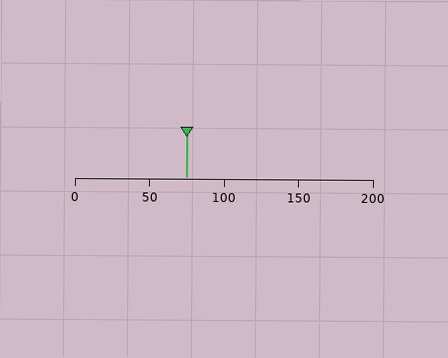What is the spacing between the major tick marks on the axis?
The major ticks are spaced 50 apart.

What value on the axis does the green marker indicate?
The marker indicates approximately 75.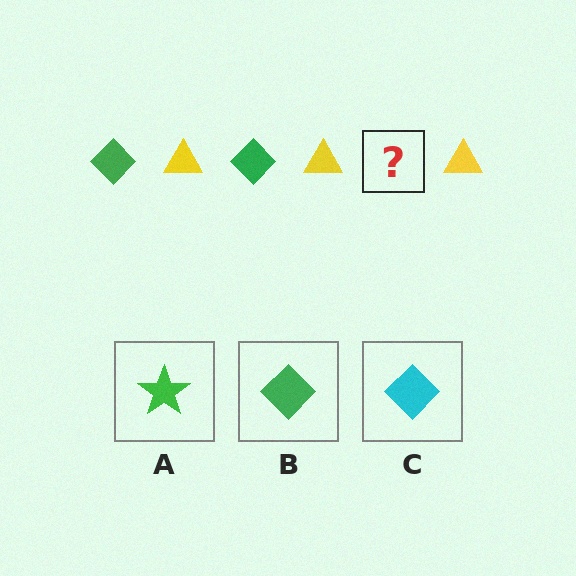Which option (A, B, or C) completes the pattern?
B.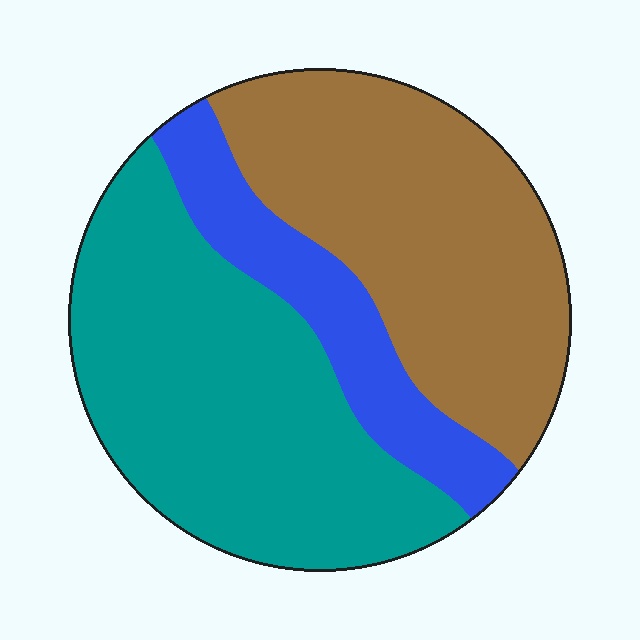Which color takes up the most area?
Teal, at roughly 45%.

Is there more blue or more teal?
Teal.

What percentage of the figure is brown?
Brown takes up about two fifths (2/5) of the figure.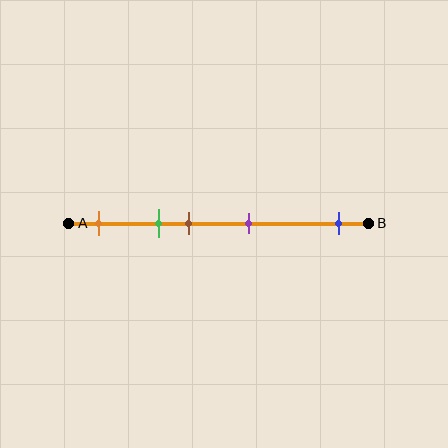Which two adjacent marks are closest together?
The green and brown marks are the closest adjacent pair.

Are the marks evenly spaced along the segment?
No, the marks are not evenly spaced.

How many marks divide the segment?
There are 5 marks dividing the segment.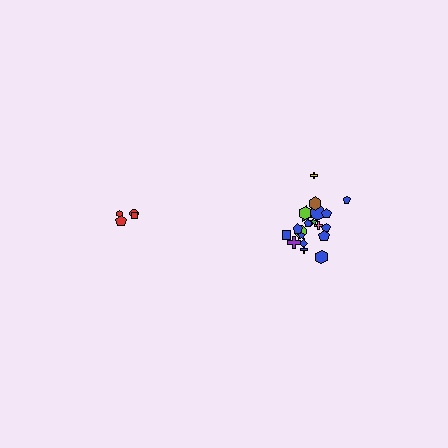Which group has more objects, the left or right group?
The right group.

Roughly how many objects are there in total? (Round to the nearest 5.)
Roughly 25 objects in total.